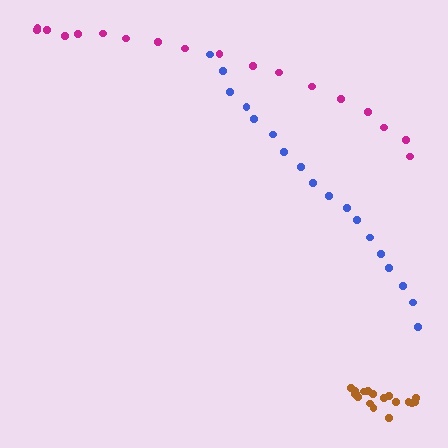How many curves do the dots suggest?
There are 3 distinct paths.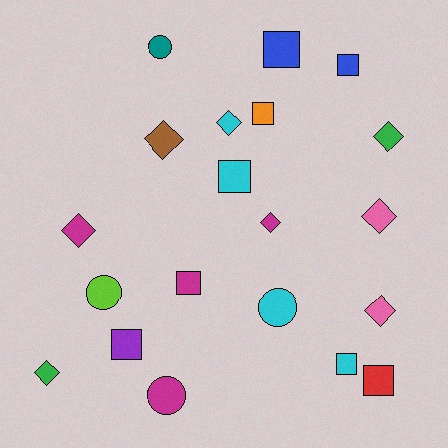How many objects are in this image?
There are 20 objects.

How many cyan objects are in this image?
There are 4 cyan objects.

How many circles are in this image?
There are 4 circles.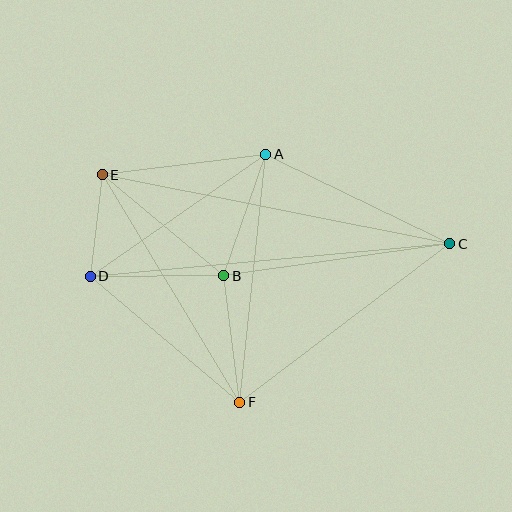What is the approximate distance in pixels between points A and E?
The distance between A and E is approximately 165 pixels.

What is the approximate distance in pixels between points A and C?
The distance between A and C is approximately 205 pixels.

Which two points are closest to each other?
Points D and E are closest to each other.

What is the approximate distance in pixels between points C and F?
The distance between C and F is approximately 263 pixels.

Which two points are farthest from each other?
Points C and D are farthest from each other.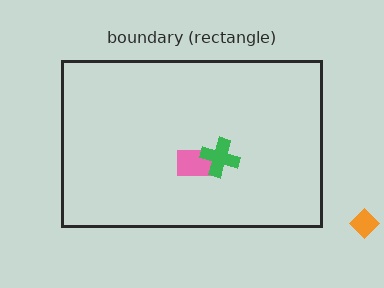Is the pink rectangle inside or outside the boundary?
Inside.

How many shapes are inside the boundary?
2 inside, 1 outside.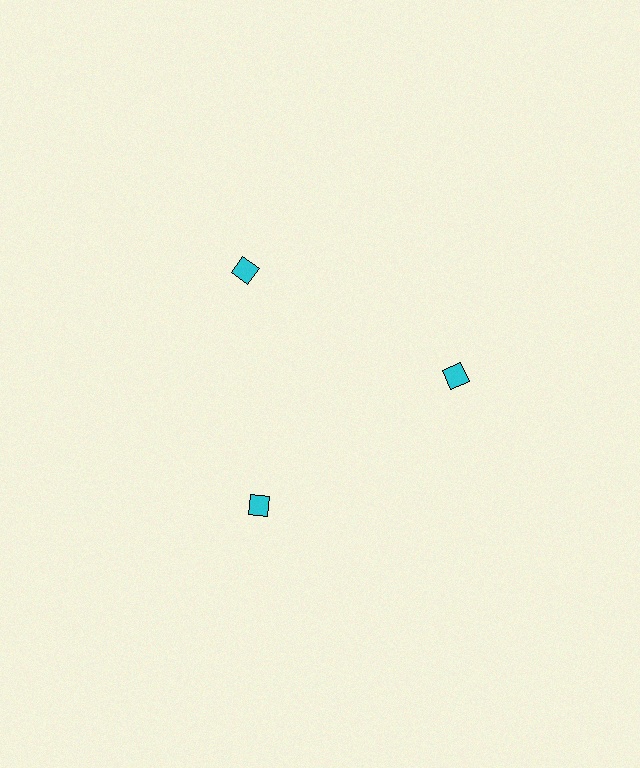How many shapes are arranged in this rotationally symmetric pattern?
There are 3 shapes, arranged in 3 groups of 1.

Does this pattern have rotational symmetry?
Yes, this pattern has 3-fold rotational symmetry. It looks the same after rotating 120 degrees around the center.